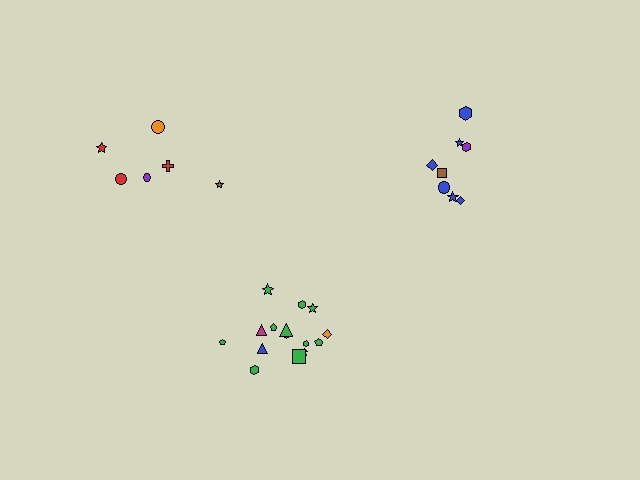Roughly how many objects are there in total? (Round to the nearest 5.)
Roughly 30 objects in total.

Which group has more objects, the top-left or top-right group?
The top-right group.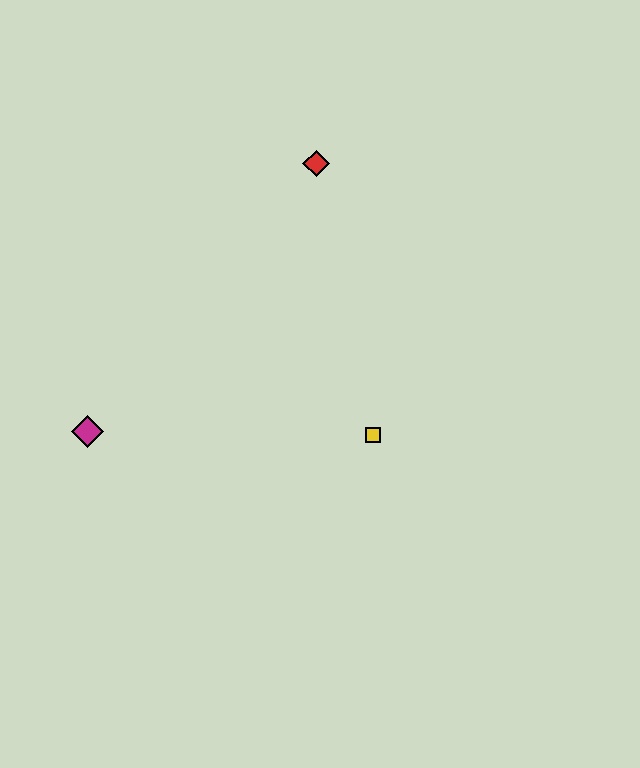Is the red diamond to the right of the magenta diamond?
Yes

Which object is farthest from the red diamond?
The magenta diamond is farthest from the red diamond.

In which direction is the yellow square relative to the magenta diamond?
The yellow square is to the right of the magenta diamond.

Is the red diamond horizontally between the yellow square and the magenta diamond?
Yes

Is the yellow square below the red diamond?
Yes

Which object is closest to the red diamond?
The yellow square is closest to the red diamond.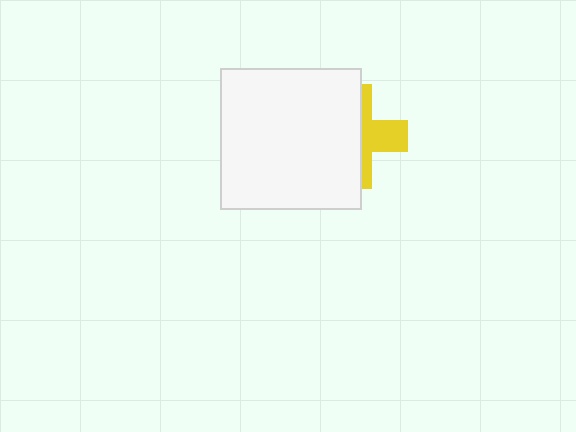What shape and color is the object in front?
The object in front is a white square.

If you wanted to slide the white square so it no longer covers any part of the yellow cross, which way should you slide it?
Slide it left — that is the most direct way to separate the two shapes.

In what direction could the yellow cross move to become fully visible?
The yellow cross could move right. That would shift it out from behind the white square entirely.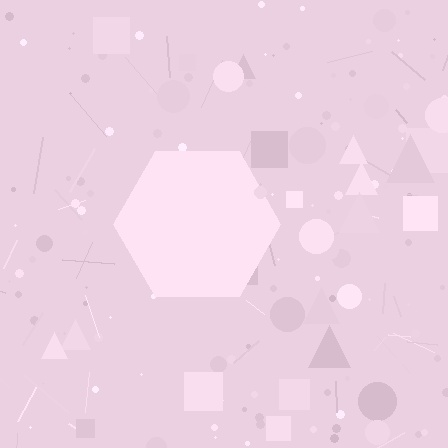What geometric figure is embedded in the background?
A hexagon is embedded in the background.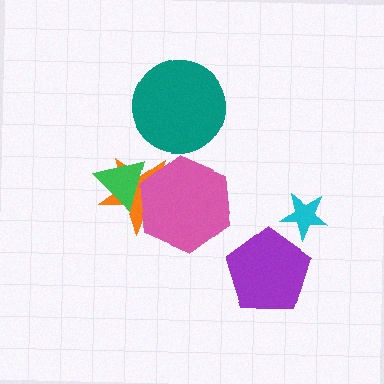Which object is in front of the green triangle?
The pink hexagon is in front of the green triangle.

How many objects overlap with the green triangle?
2 objects overlap with the green triangle.